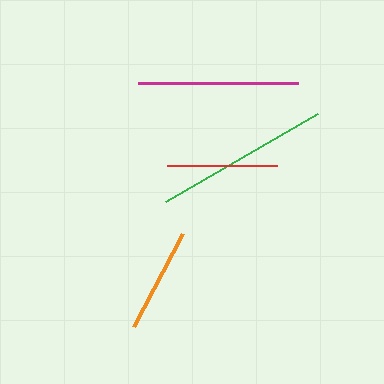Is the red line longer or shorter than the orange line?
The red line is longer than the orange line.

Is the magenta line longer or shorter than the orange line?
The magenta line is longer than the orange line.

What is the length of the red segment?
The red segment is approximately 110 pixels long.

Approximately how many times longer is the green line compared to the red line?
The green line is approximately 1.6 times the length of the red line.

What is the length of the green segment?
The green segment is approximately 176 pixels long.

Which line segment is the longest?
The green line is the longest at approximately 176 pixels.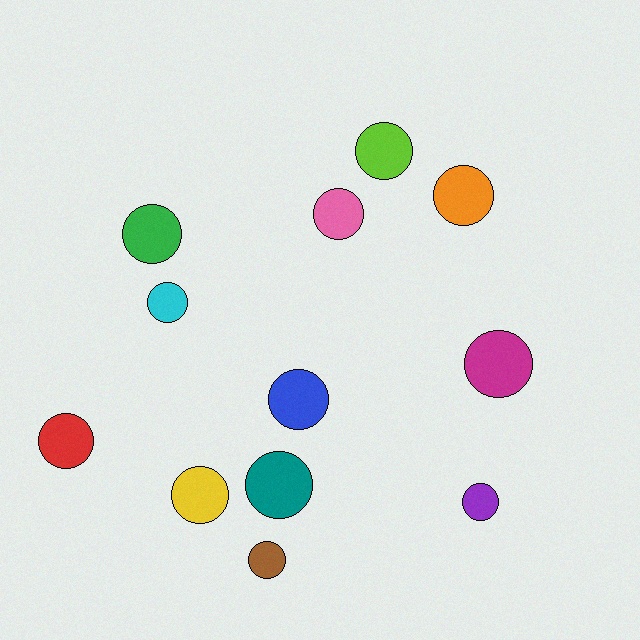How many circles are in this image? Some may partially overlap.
There are 12 circles.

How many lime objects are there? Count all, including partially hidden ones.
There is 1 lime object.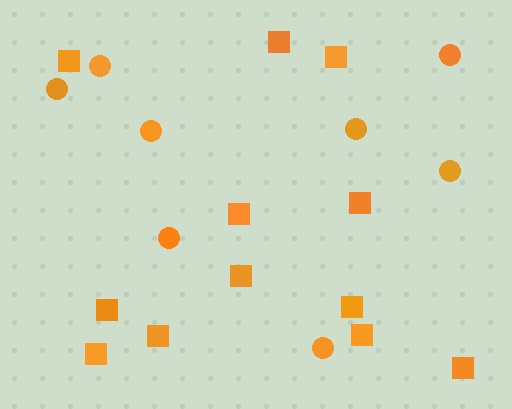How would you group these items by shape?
There are 2 groups: one group of squares (12) and one group of circles (8).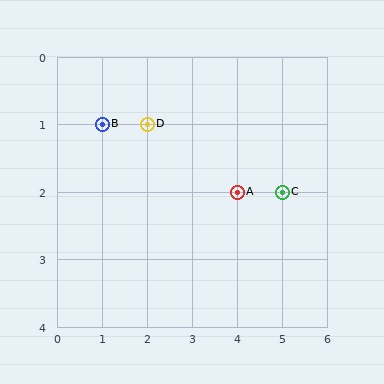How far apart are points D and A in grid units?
Points D and A are 2 columns and 1 row apart (about 2.2 grid units diagonally).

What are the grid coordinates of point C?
Point C is at grid coordinates (5, 2).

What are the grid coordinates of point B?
Point B is at grid coordinates (1, 1).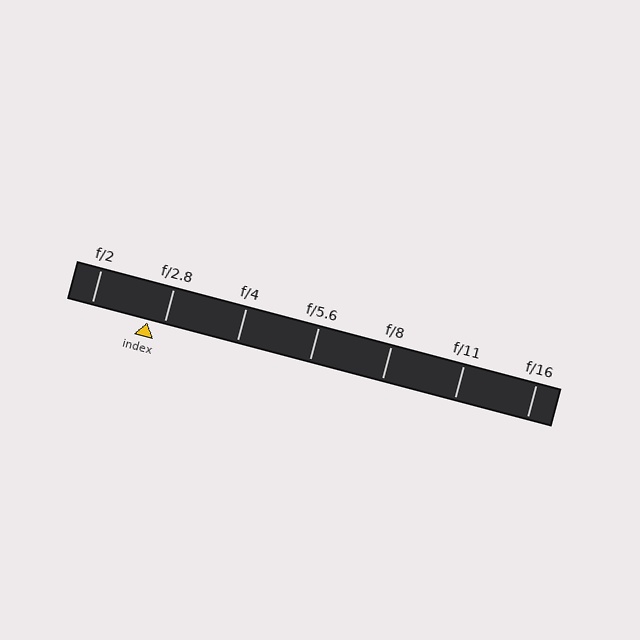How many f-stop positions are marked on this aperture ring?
There are 7 f-stop positions marked.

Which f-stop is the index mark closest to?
The index mark is closest to f/2.8.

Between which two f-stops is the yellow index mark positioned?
The index mark is between f/2 and f/2.8.